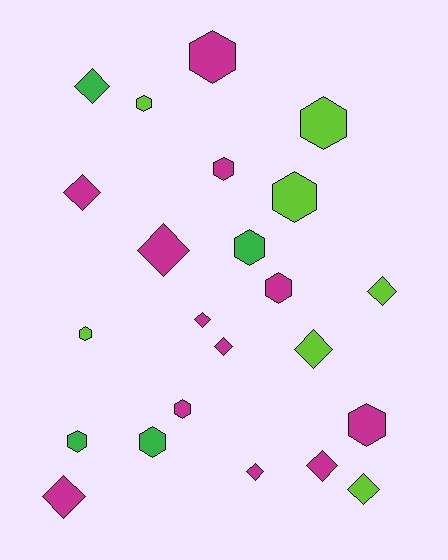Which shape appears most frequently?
Hexagon, with 12 objects.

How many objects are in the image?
There are 23 objects.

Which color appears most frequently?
Magenta, with 12 objects.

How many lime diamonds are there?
There are 3 lime diamonds.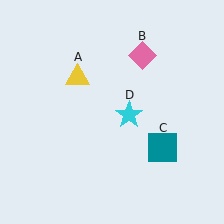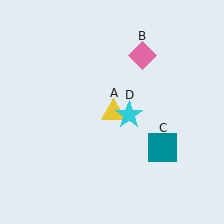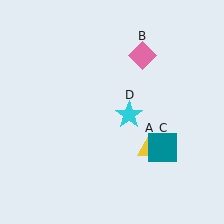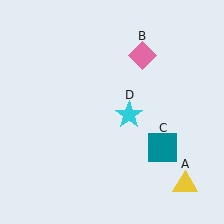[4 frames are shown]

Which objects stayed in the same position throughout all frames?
Pink diamond (object B) and teal square (object C) and cyan star (object D) remained stationary.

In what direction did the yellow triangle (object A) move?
The yellow triangle (object A) moved down and to the right.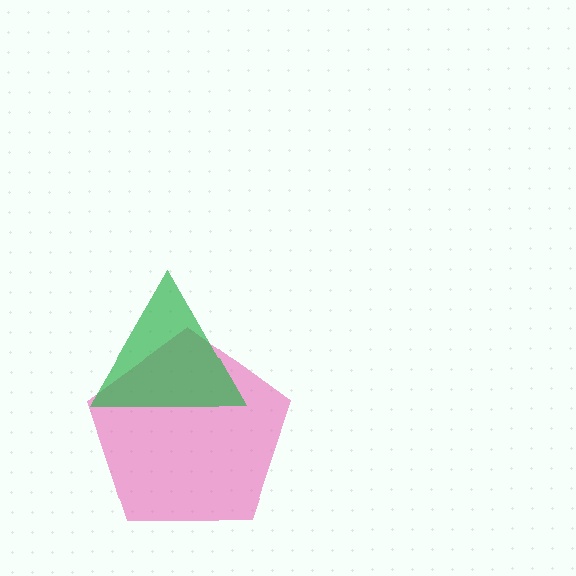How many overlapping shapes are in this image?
There are 2 overlapping shapes in the image.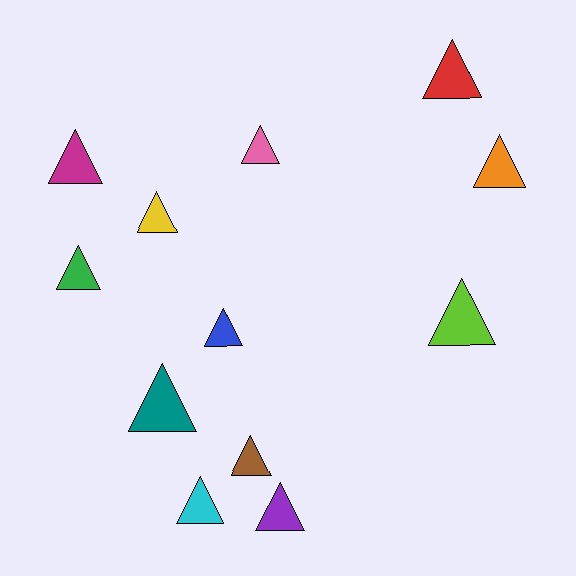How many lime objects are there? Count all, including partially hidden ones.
There is 1 lime object.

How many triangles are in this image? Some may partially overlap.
There are 12 triangles.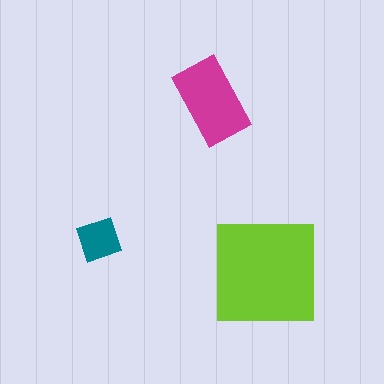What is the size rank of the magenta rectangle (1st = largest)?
2nd.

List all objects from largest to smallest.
The lime square, the magenta rectangle, the teal diamond.